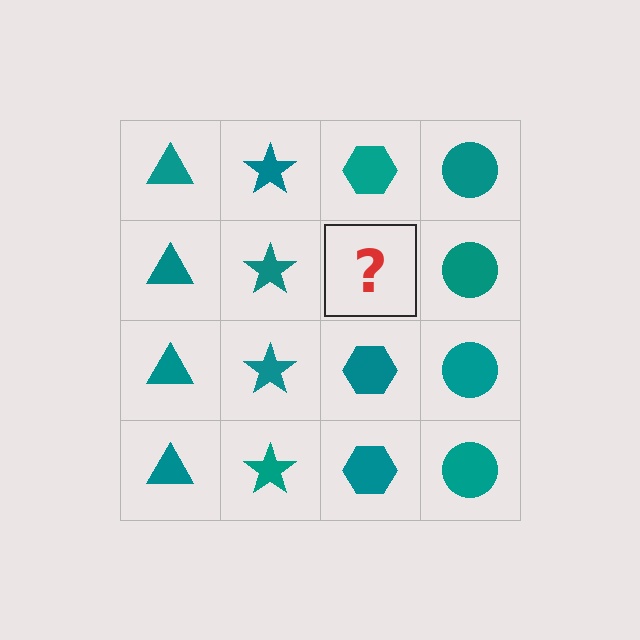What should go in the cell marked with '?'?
The missing cell should contain a teal hexagon.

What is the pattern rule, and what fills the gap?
The rule is that each column has a consistent shape. The gap should be filled with a teal hexagon.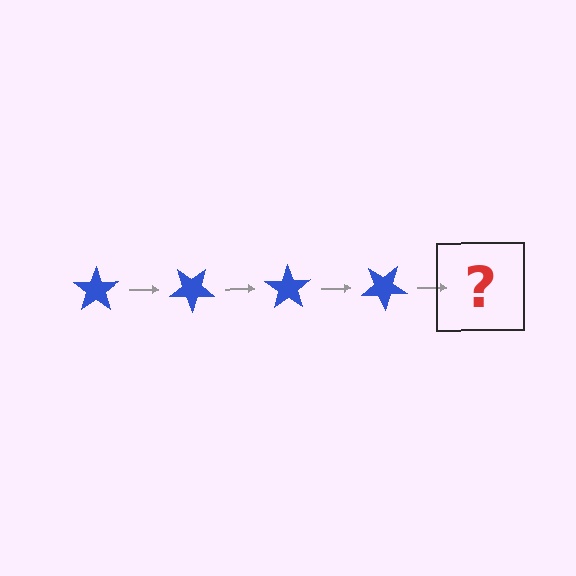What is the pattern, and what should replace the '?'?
The pattern is that the star rotates 35 degrees each step. The '?' should be a blue star rotated 140 degrees.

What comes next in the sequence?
The next element should be a blue star rotated 140 degrees.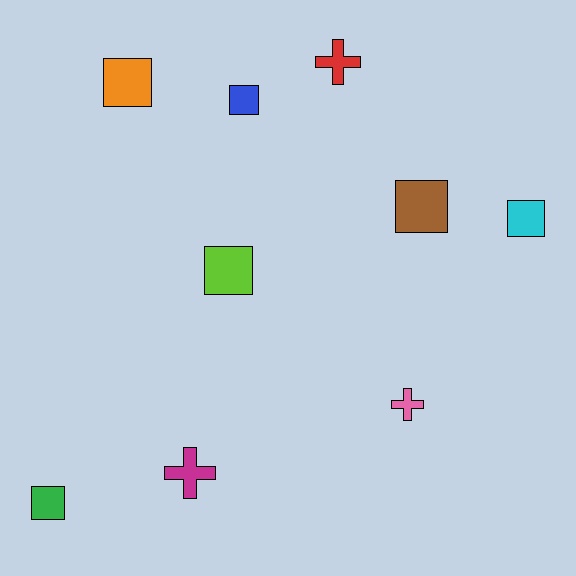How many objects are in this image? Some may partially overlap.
There are 9 objects.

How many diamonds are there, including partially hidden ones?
There are no diamonds.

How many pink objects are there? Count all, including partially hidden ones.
There is 1 pink object.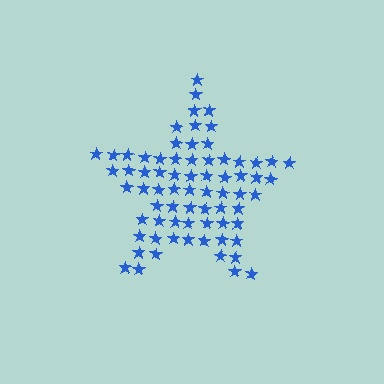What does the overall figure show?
The overall figure shows a star.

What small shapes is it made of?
It is made of small stars.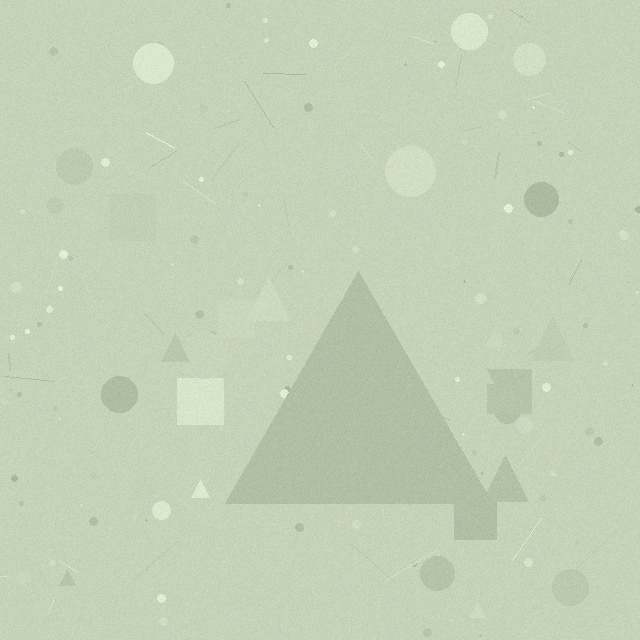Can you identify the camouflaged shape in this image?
The camouflaged shape is a triangle.